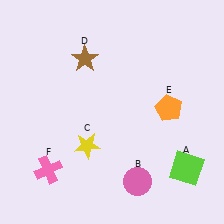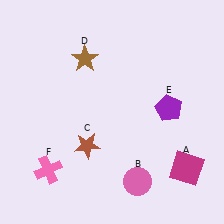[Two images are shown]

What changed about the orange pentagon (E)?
In Image 1, E is orange. In Image 2, it changed to purple.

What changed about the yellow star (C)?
In Image 1, C is yellow. In Image 2, it changed to brown.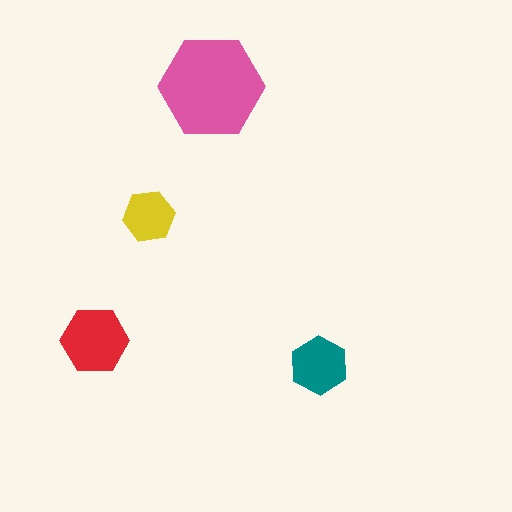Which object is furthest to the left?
The red hexagon is leftmost.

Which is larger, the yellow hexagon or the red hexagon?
The red one.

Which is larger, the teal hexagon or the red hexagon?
The red one.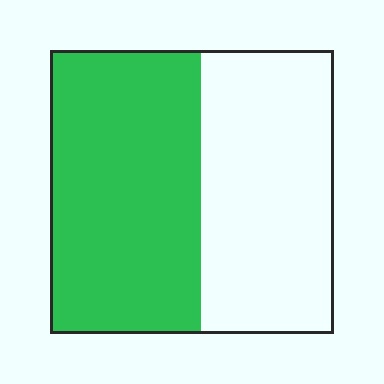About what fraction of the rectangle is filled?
About one half (1/2).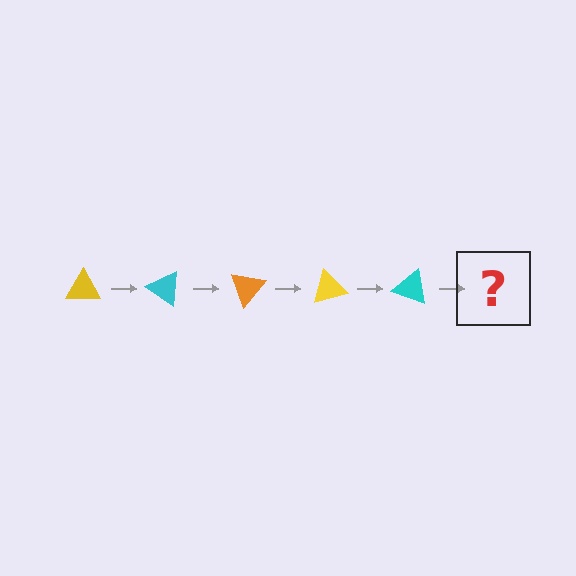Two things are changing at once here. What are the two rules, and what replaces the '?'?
The two rules are that it rotates 35 degrees each step and the color cycles through yellow, cyan, and orange. The '?' should be an orange triangle, rotated 175 degrees from the start.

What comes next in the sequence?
The next element should be an orange triangle, rotated 175 degrees from the start.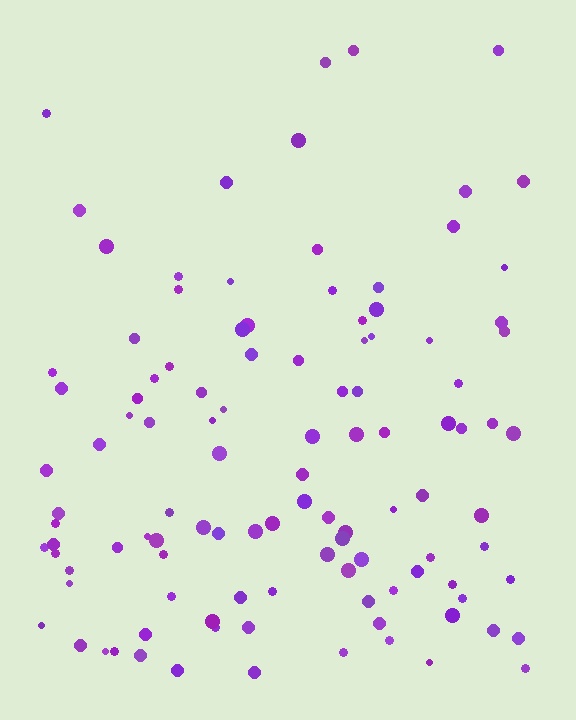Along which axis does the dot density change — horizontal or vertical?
Vertical.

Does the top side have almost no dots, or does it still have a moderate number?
Still a moderate number, just noticeably fewer than the bottom.